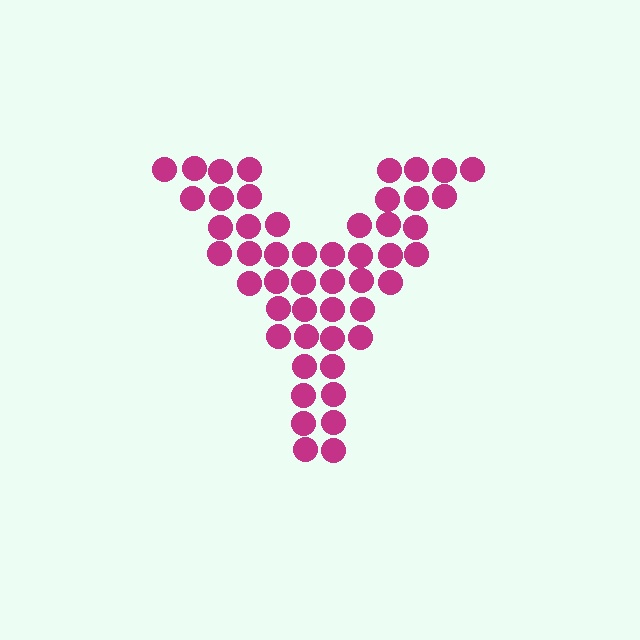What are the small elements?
The small elements are circles.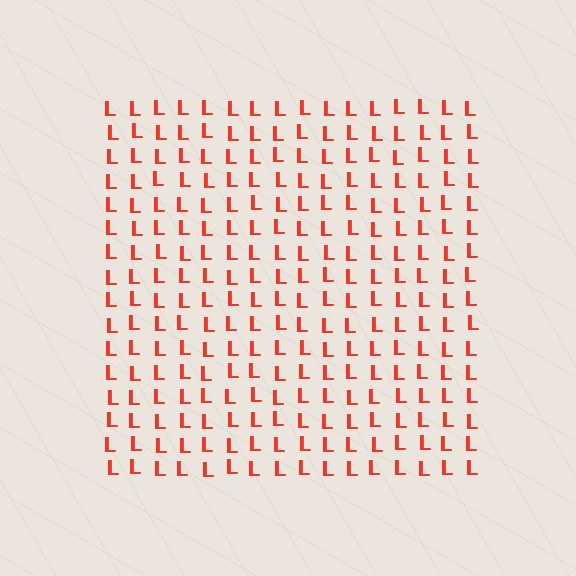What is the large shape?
The large shape is a square.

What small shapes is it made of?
It is made of small letter L's.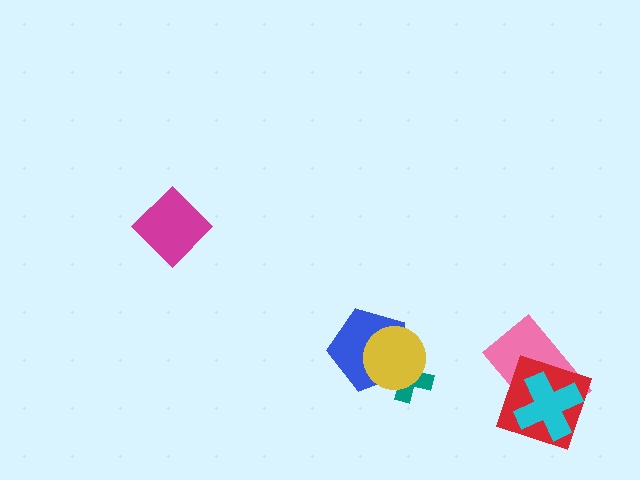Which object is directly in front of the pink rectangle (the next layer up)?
The red square is directly in front of the pink rectangle.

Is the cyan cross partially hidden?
No, no other shape covers it.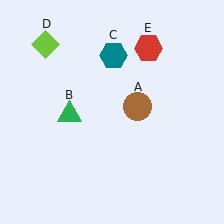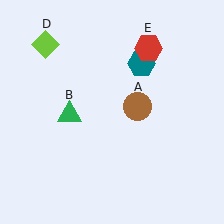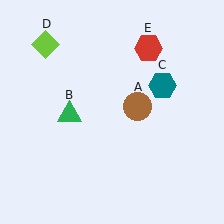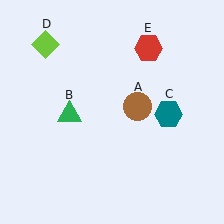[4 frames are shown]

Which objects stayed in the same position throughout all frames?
Brown circle (object A) and green triangle (object B) and lime diamond (object D) and red hexagon (object E) remained stationary.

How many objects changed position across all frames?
1 object changed position: teal hexagon (object C).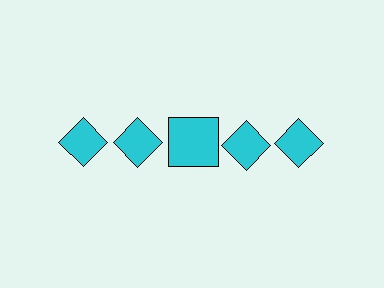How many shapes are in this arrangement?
There are 5 shapes arranged in a grid pattern.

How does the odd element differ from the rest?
It has a different shape: square instead of diamond.